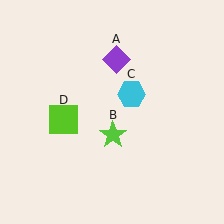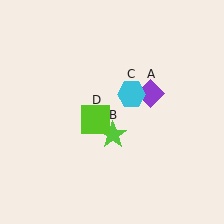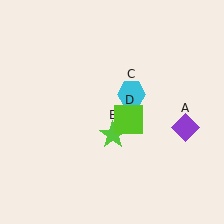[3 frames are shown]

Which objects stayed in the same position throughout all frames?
Lime star (object B) and cyan hexagon (object C) remained stationary.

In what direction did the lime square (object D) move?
The lime square (object D) moved right.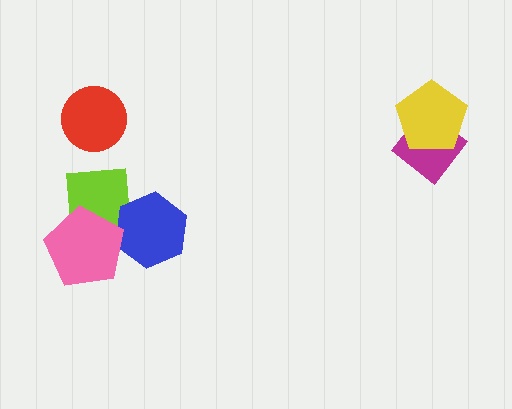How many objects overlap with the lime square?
2 objects overlap with the lime square.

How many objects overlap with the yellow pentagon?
1 object overlaps with the yellow pentagon.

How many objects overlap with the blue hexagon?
2 objects overlap with the blue hexagon.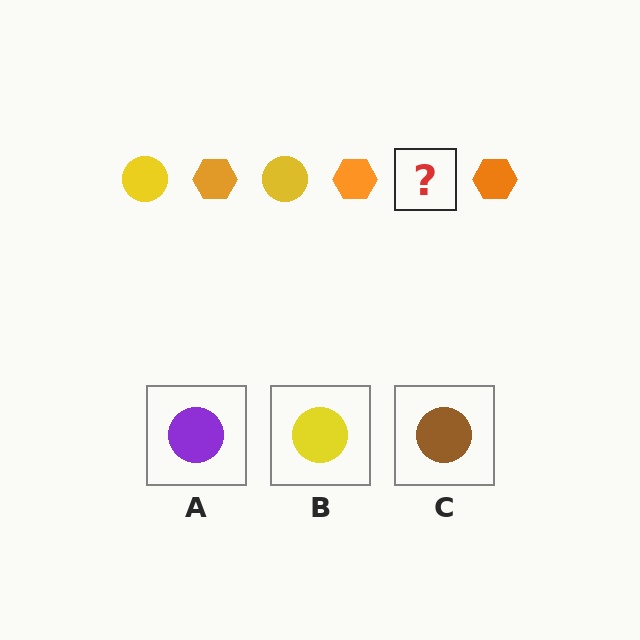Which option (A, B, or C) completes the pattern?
B.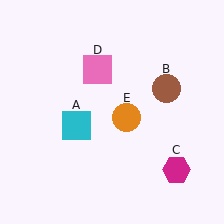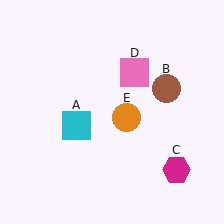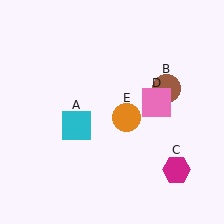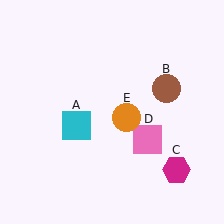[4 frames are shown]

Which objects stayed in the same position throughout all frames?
Cyan square (object A) and brown circle (object B) and magenta hexagon (object C) and orange circle (object E) remained stationary.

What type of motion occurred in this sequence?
The pink square (object D) rotated clockwise around the center of the scene.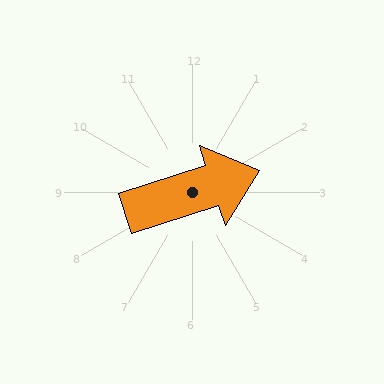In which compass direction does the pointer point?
East.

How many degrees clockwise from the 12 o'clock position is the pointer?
Approximately 72 degrees.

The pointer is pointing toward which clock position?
Roughly 2 o'clock.